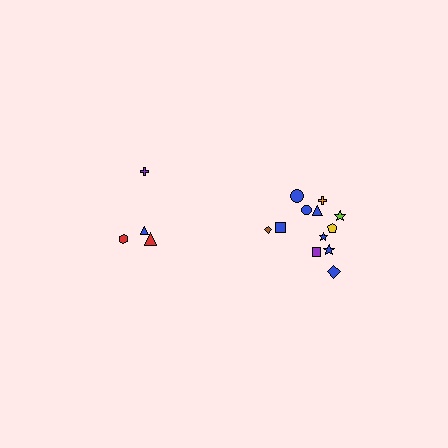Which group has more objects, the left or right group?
The right group.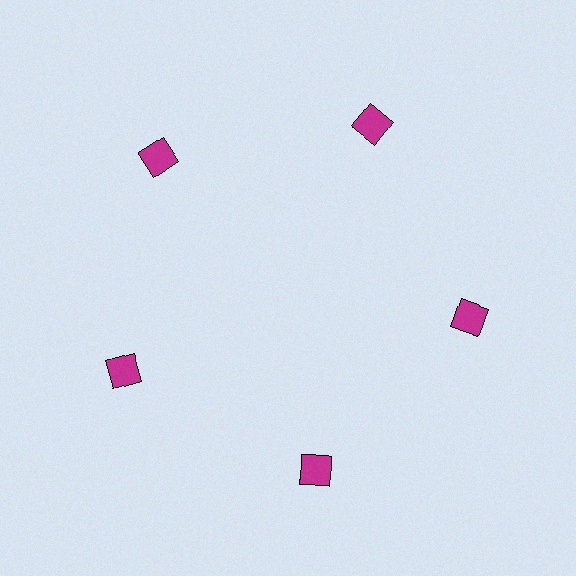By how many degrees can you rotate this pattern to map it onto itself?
The pattern maps onto itself every 72 degrees of rotation.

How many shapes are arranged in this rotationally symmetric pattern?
There are 5 shapes, arranged in 5 groups of 1.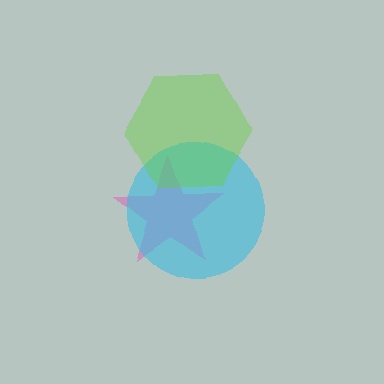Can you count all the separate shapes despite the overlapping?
Yes, there are 3 separate shapes.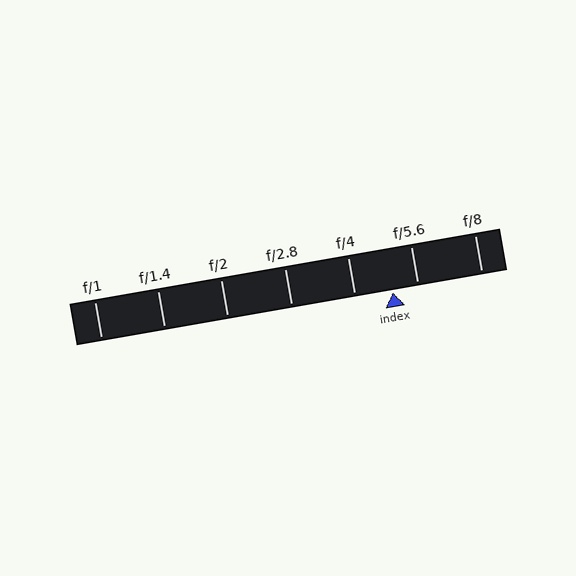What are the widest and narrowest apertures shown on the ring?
The widest aperture shown is f/1 and the narrowest is f/8.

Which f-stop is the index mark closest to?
The index mark is closest to f/5.6.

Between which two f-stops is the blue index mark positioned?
The index mark is between f/4 and f/5.6.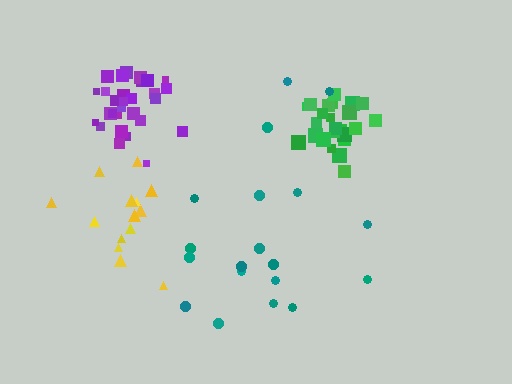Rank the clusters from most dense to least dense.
green, purple, yellow, teal.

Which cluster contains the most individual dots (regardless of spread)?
Purple (31).